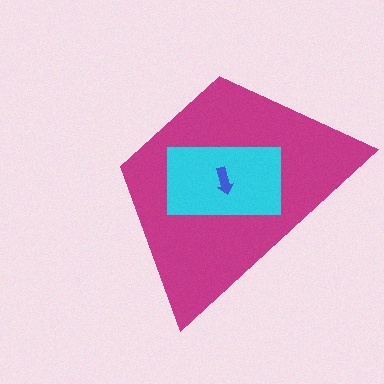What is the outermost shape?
The magenta trapezoid.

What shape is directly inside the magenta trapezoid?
The cyan rectangle.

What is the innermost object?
The blue arrow.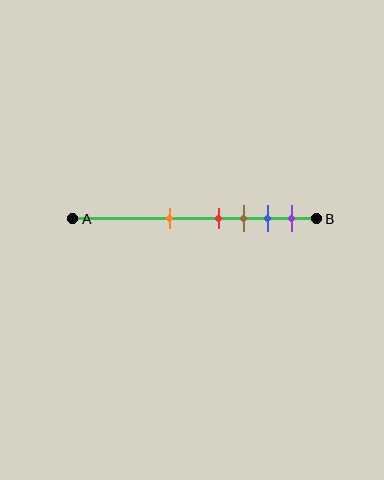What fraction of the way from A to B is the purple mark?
The purple mark is approximately 90% (0.9) of the way from A to B.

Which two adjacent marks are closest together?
The red and brown marks are the closest adjacent pair.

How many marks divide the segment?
There are 5 marks dividing the segment.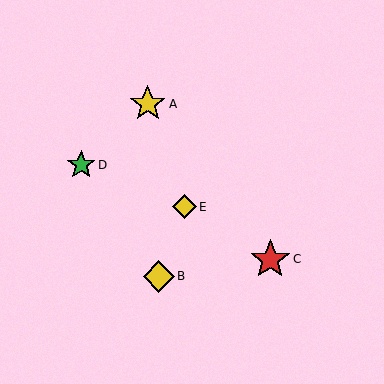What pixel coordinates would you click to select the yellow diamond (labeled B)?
Click at (159, 276) to select the yellow diamond B.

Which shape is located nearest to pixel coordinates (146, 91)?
The yellow star (labeled A) at (148, 104) is nearest to that location.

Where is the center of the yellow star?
The center of the yellow star is at (148, 104).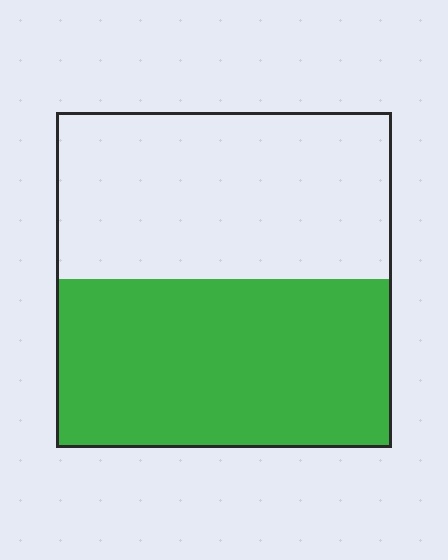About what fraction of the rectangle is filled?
About one half (1/2).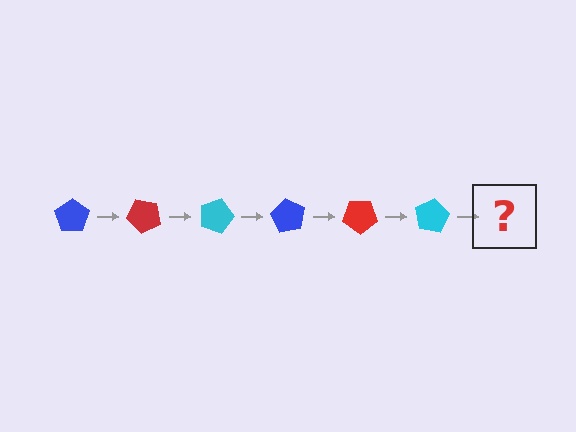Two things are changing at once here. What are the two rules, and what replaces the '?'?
The two rules are that it rotates 45 degrees each step and the color cycles through blue, red, and cyan. The '?' should be a blue pentagon, rotated 270 degrees from the start.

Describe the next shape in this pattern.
It should be a blue pentagon, rotated 270 degrees from the start.